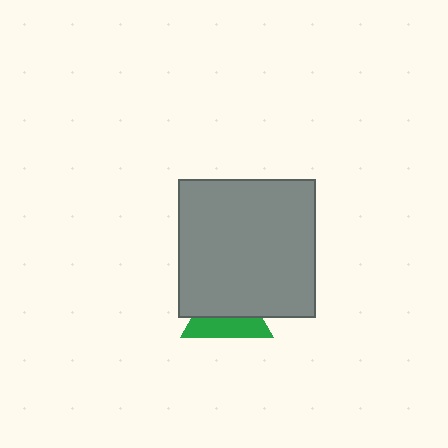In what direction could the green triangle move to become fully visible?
The green triangle could move down. That would shift it out from behind the gray square entirely.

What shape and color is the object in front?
The object in front is a gray square.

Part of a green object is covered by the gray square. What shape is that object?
It is a triangle.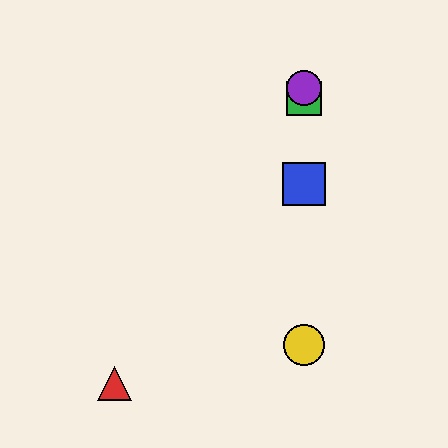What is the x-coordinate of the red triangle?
The red triangle is at x≈115.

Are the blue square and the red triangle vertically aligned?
No, the blue square is at x≈304 and the red triangle is at x≈115.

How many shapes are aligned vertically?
4 shapes (the blue square, the green square, the yellow circle, the purple circle) are aligned vertically.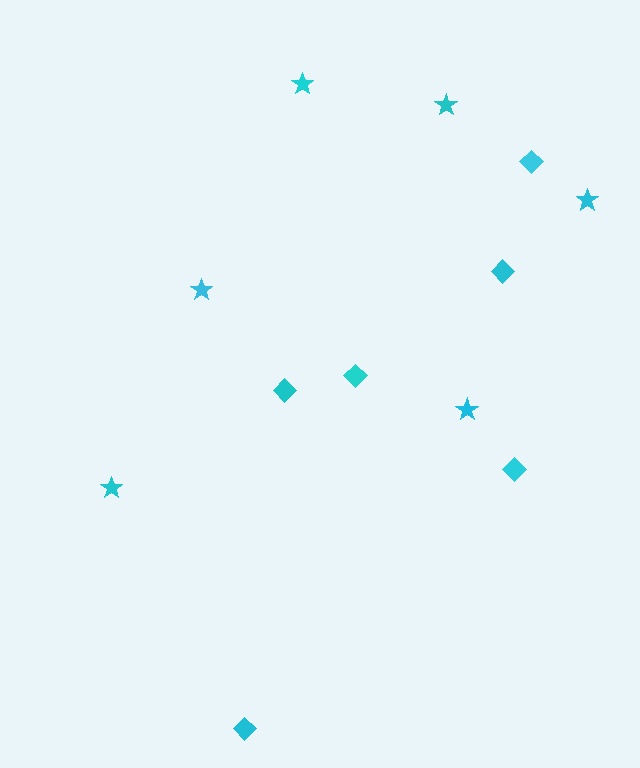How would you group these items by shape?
There are 2 groups: one group of diamonds (6) and one group of stars (6).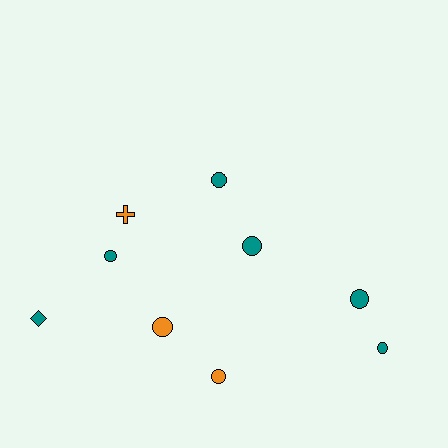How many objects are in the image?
There are 9 objects.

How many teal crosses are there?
There are no teal crosses.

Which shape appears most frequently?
Circle, with 7 objects.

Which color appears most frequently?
Teal, with 6 objects.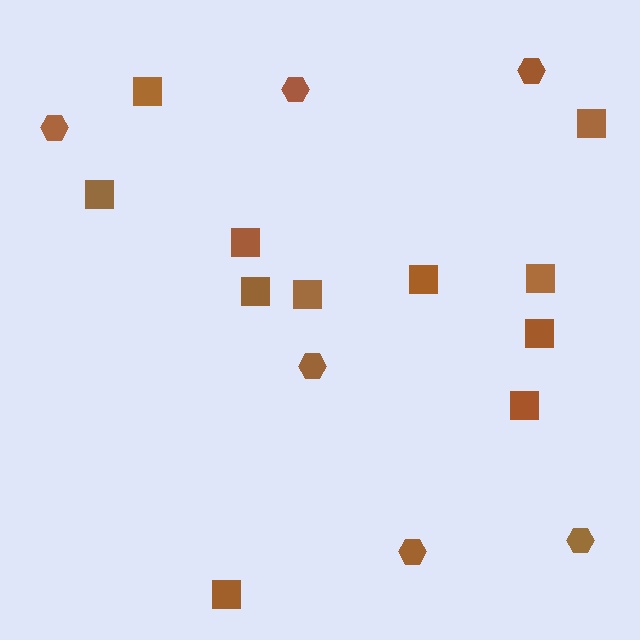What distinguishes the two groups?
There are 2 groups: one group of hexagons (6) and one group of squares (11).